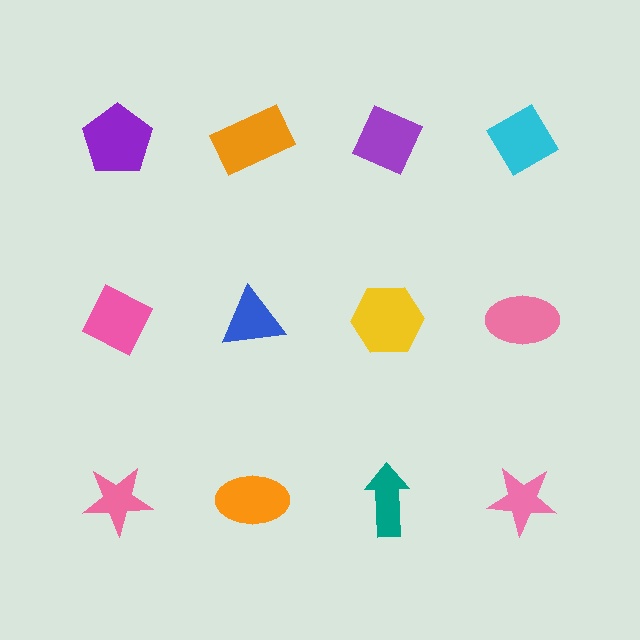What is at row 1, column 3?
A purple diamond.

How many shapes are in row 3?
4 shapes.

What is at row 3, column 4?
A pink star.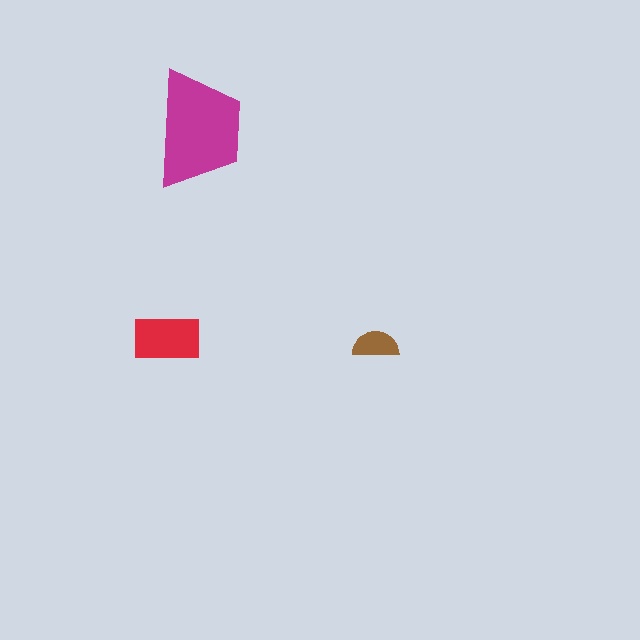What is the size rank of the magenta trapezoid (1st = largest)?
1st.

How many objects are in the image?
There are 3 objects in the image.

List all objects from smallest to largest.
The brown semicircle, the red rectangle, the magenta trapezoid.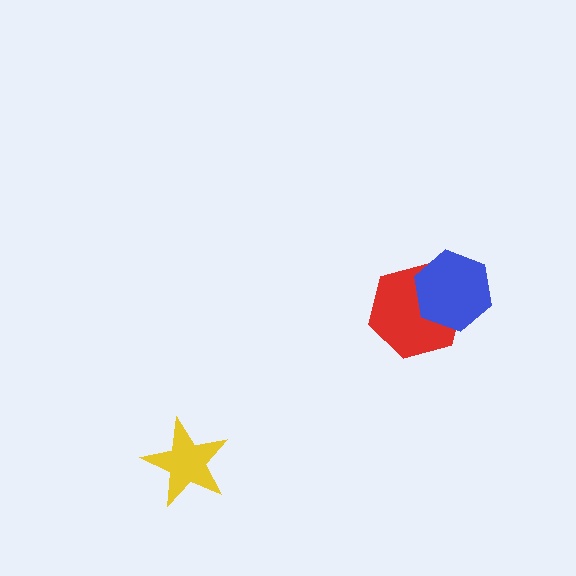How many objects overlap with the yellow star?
0 objects overlap with the yellow star.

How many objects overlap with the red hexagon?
1 object overlaps with the red hexagon.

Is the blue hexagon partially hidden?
No, no other shape covers it.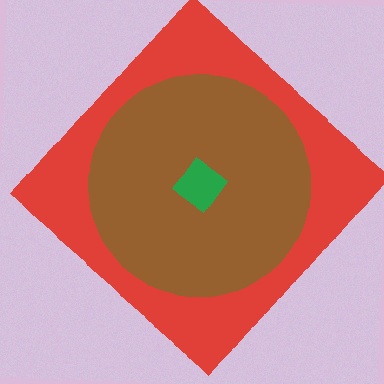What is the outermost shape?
The red diamond.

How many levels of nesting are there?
3.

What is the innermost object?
The green diamond.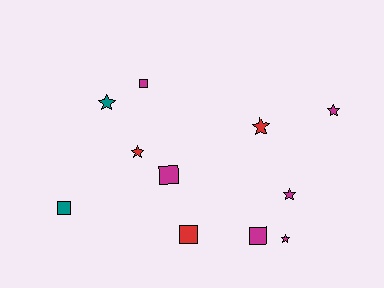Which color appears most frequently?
Magenta, with 6 objects.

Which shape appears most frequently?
Star, with 6 objects.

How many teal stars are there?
There is 1 teal star.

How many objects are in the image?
There are 11 objects.